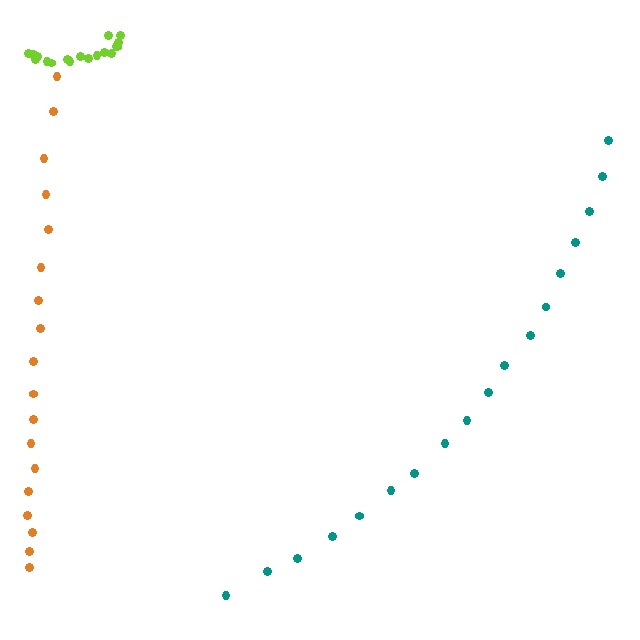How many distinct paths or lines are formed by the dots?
There are 3 distinct paths.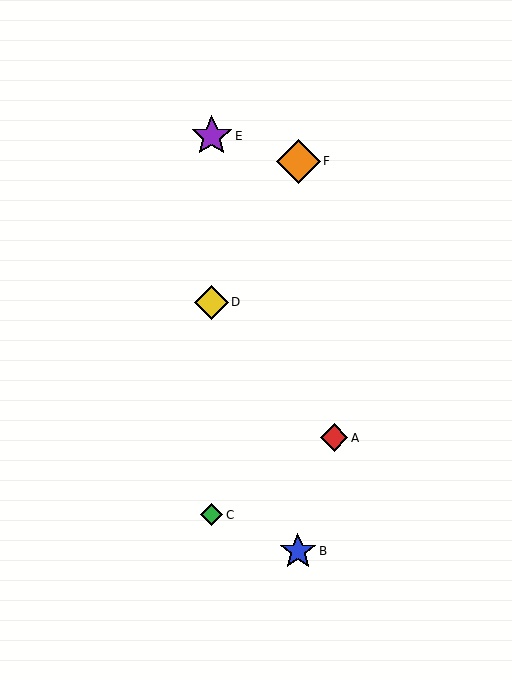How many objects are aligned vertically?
3 objects (C, D, E) are aligned vertically.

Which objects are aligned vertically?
Objects C, D, E are aligned vertically.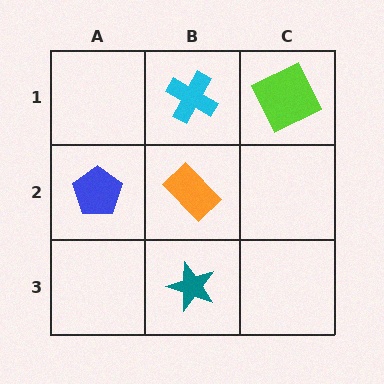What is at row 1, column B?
A cyan cross.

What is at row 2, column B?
An orange rectangle.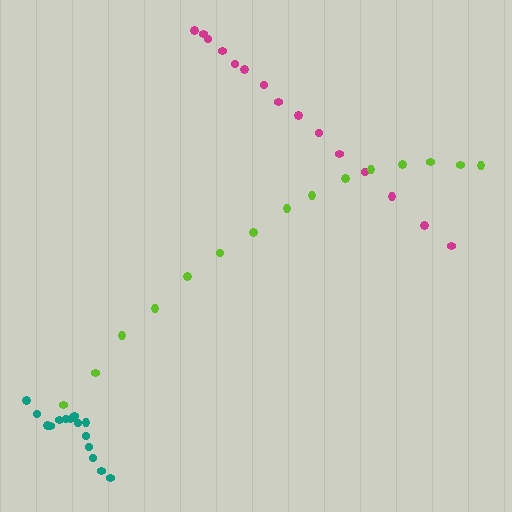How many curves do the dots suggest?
There are 3 distinct paths.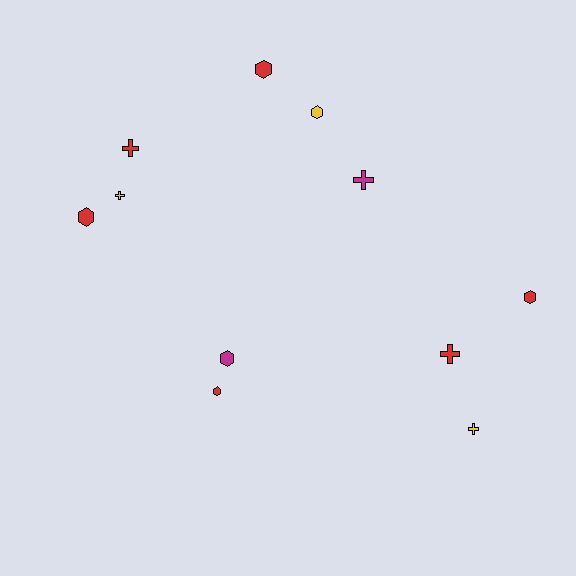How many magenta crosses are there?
There is 1 magenta cross.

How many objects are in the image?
There are 11 objects.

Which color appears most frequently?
Red, with 6 objects.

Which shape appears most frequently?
Hexagon, with 6 objects.